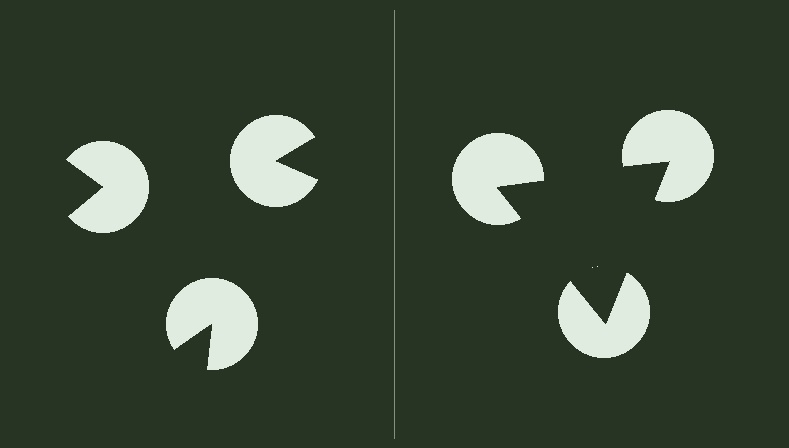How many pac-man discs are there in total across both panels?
6 — 3 on each side.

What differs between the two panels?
The pac-man discs are positioned identically on both sides; only the wedge orientations differ. On the right they align to a triangle; on the left they are misaligned.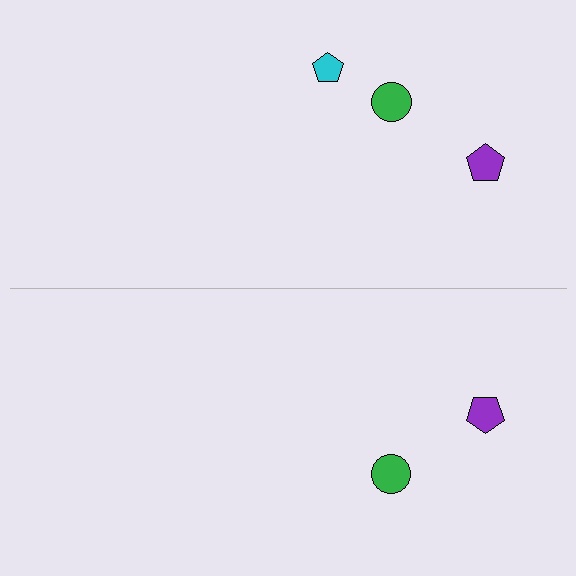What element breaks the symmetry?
A cyan pentagon is missing from the bottom side.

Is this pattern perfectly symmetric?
No, the pattern is not perfectly symmetric. A cyan pentagon is missing from the bottom side.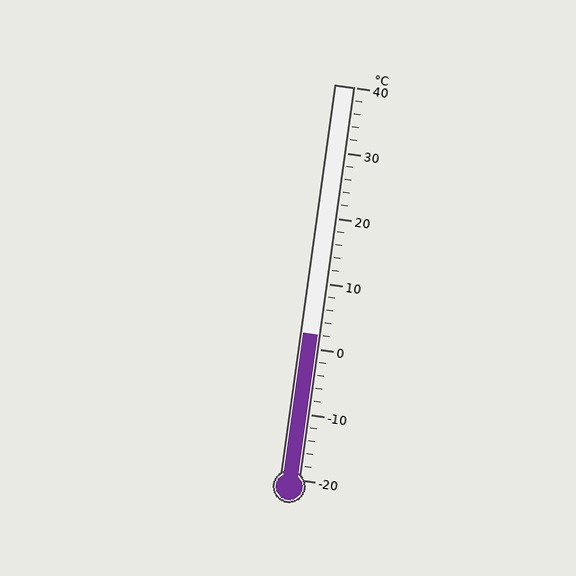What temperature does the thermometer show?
The thermometer shows approximately 2°C.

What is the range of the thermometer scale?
The thermometer scale ranges from -20°C to 40°C.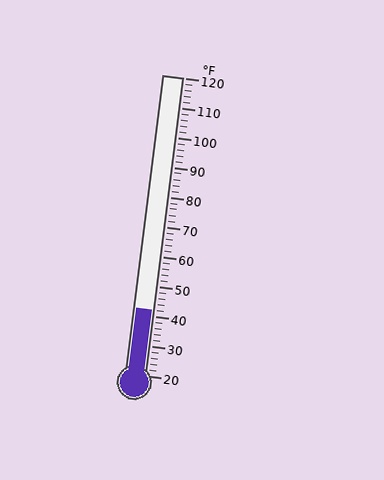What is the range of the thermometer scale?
The thermometer scale ranges from 20°F to 120°F.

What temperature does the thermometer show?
The thermometer shows approximately 42°F.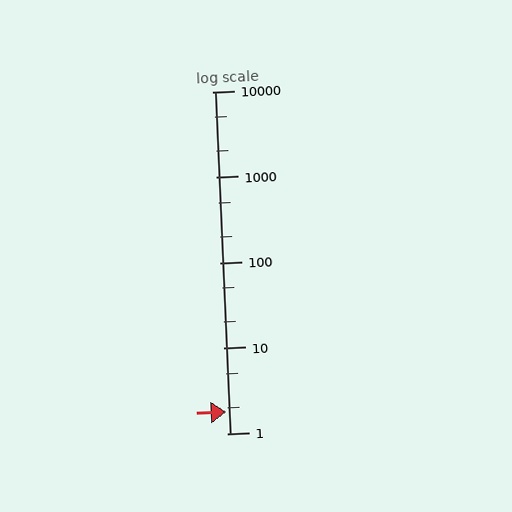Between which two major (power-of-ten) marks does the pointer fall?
The pointer is between 1 and 10.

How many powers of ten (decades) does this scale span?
The scale spans 4 decades, from 1 to 10000.